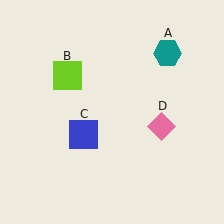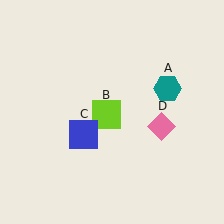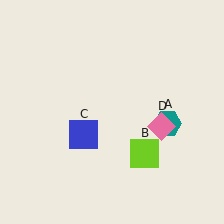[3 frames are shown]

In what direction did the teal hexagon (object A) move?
The teal hexagon (object A) moved down.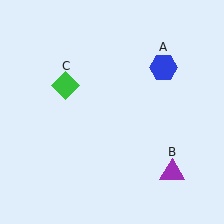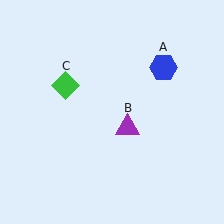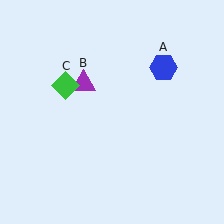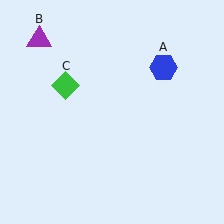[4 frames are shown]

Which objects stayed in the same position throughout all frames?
Blue hexagon (object A) and green diamond (object C) remained stationary.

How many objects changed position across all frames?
1 object changed position: purple triangle (object B).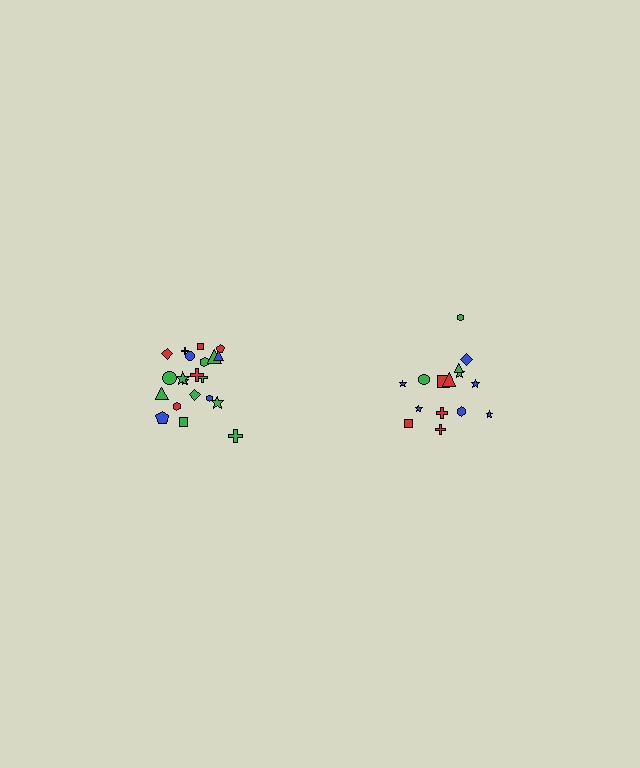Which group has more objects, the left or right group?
The left group.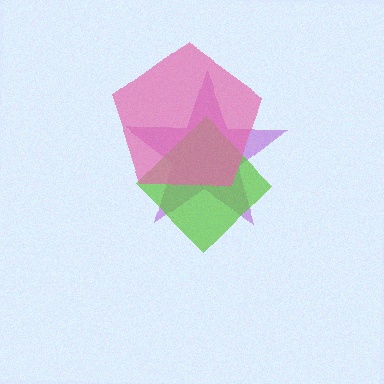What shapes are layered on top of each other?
The layered shapes are: a purple star, a lime diamond, a pink pentagon.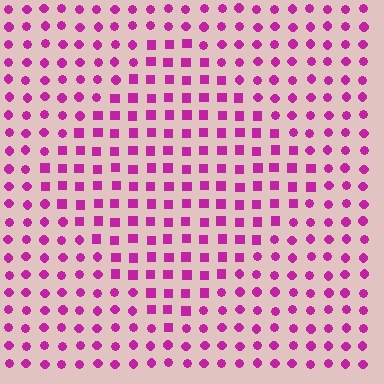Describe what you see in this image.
The image is filled with small magenta elements arranged in a uniform grid. A diamond-shaped region contains squares, while the surrounding area contains circles. The boundary is defined purely by the change in element shape.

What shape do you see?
I see a diamond.